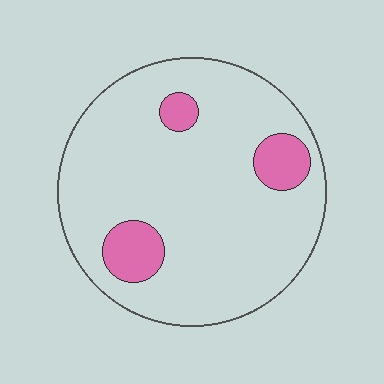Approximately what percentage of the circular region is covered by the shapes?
Approximately 10%.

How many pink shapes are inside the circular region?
3.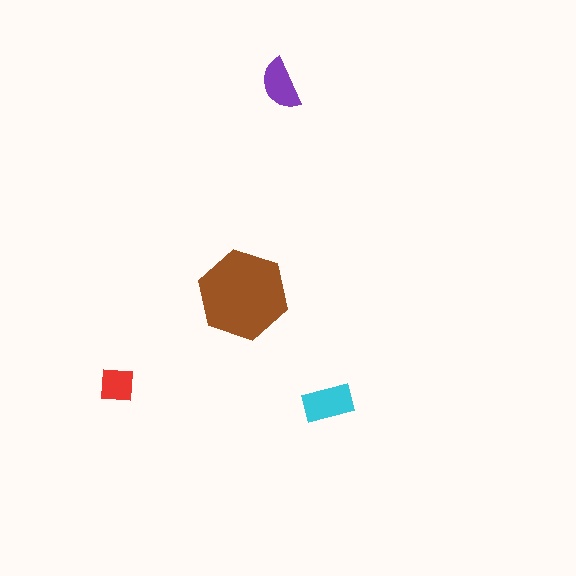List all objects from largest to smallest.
The brown hexagon, the cyan rectangle, the purple semicircle, the red square.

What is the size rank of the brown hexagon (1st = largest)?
1st.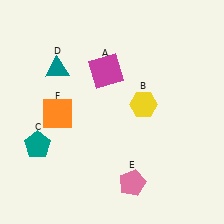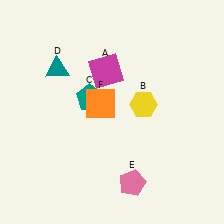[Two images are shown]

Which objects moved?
The objects that moved are: the teal pentagon (C), the orange square (F).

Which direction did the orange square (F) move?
The orange square (F) moved right.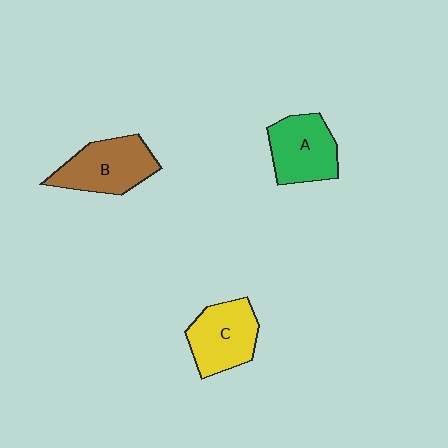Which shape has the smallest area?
Shape A (green).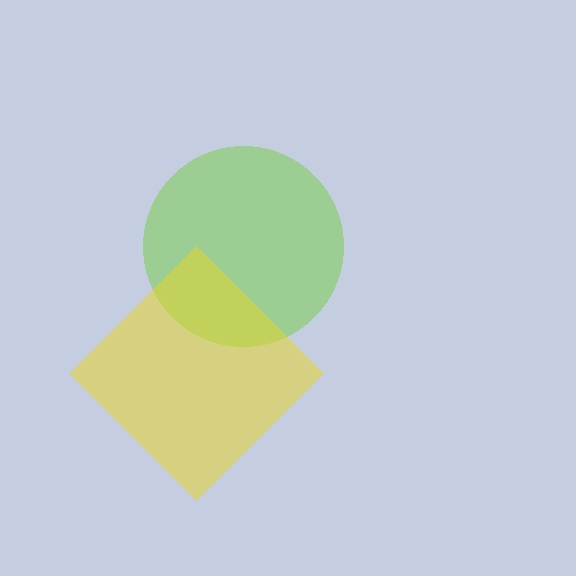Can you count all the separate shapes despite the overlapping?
Yes, there are 2 separate shapes.